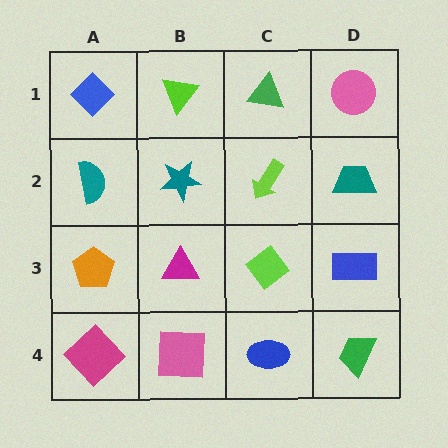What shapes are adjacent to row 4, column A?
An orange pentagon (row 3, column A), a pink square (row 4, column B).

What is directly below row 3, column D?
A green trapezoid.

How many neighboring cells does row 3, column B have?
4.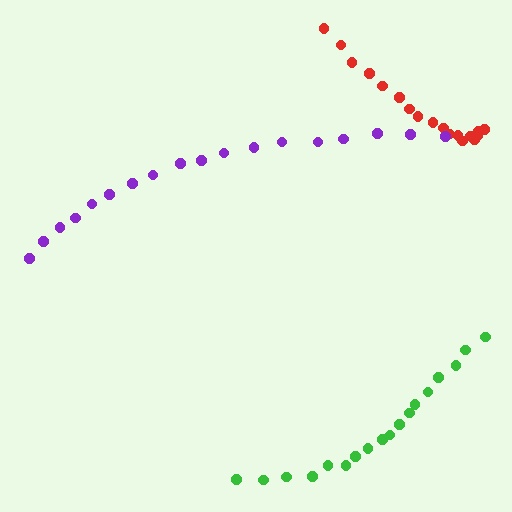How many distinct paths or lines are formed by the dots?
There are 3 distinct paths.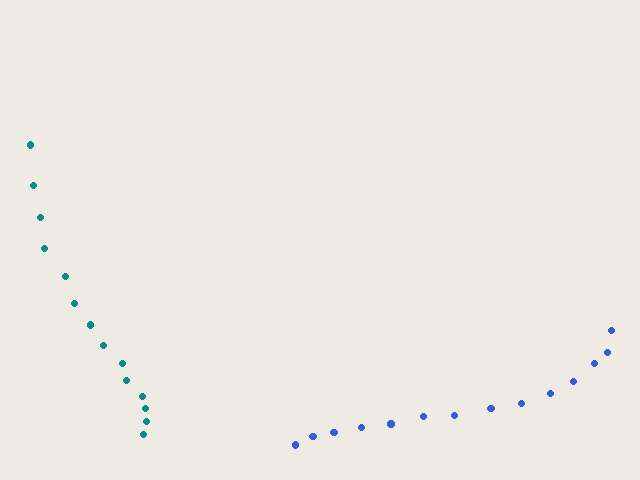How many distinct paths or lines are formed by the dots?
There are 2 distinct paths.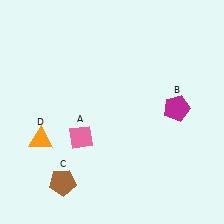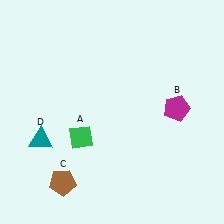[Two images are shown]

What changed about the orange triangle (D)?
In Image 1, D is orange. In Image 2, it changed to teal.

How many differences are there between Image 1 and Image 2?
There are 2 differences between the two images.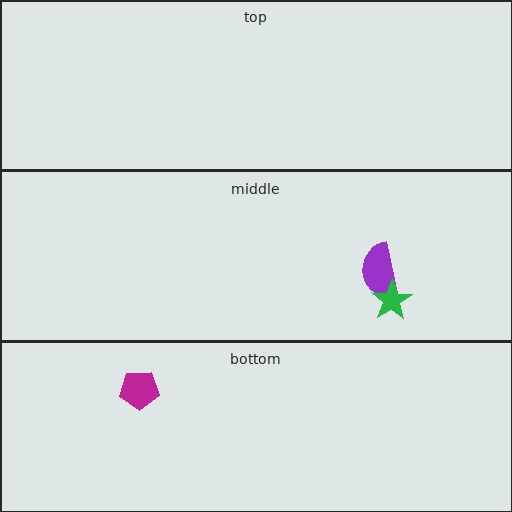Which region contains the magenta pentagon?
The bottom region.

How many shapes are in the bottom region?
1.